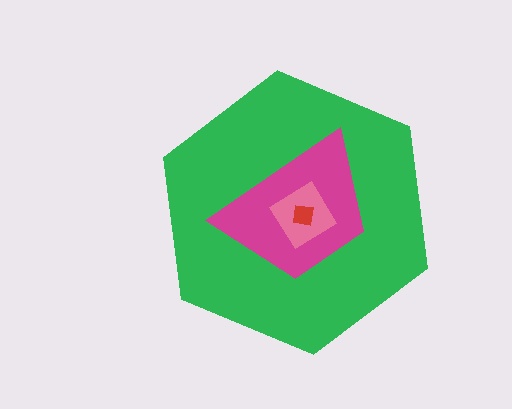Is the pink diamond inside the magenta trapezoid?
Yes.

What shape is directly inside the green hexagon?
The magenta trapezoid.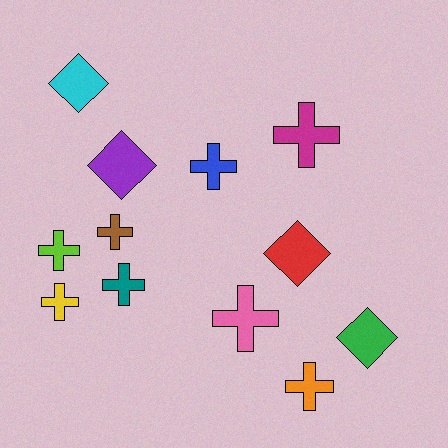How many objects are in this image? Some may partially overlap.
There are 12 objects.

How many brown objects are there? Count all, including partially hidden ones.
There is 1 brown object.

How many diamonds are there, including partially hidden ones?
There are 4 diamonds.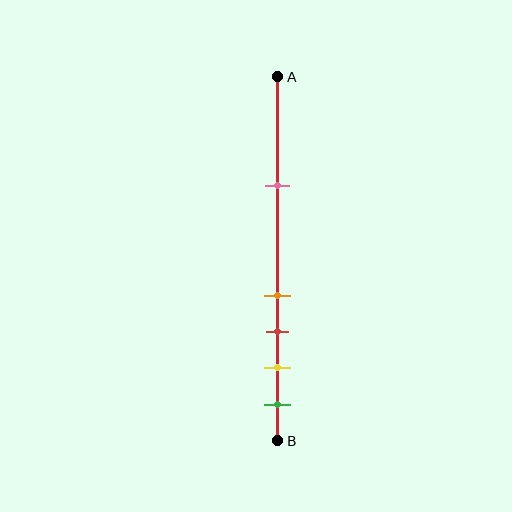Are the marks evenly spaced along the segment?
No, the marks are not evenly spaced.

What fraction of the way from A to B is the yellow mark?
The yellow mark is approximately 80% (0.8) of the way from A to B.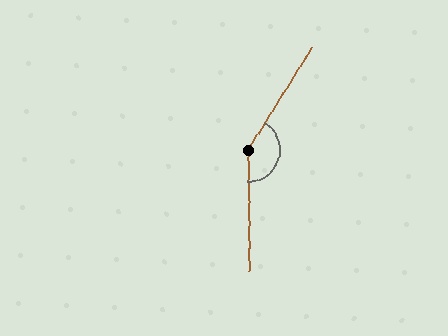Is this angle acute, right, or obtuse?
It is obtuse.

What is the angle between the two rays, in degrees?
Approximately 148 degrees.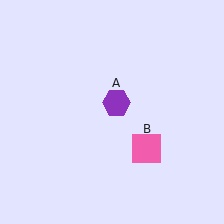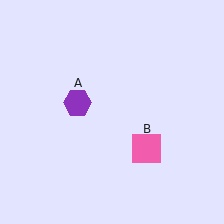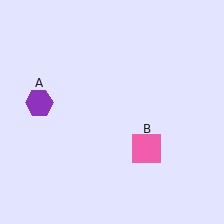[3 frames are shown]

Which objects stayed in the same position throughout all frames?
Pink square (object B) remained stationary.